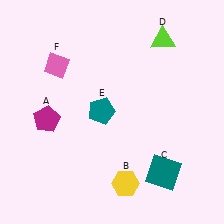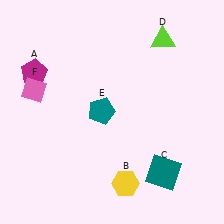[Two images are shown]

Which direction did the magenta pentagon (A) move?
The magenta pentagon (A) moved up.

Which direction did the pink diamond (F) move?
The pink diamond (F) moved down.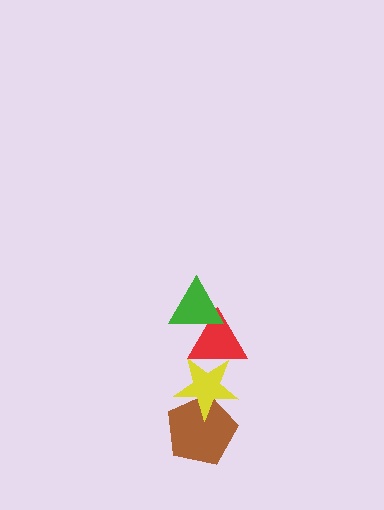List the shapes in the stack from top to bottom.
From top to bottom: the green triangle, the red triangle, the yellow star, the brown pentagon.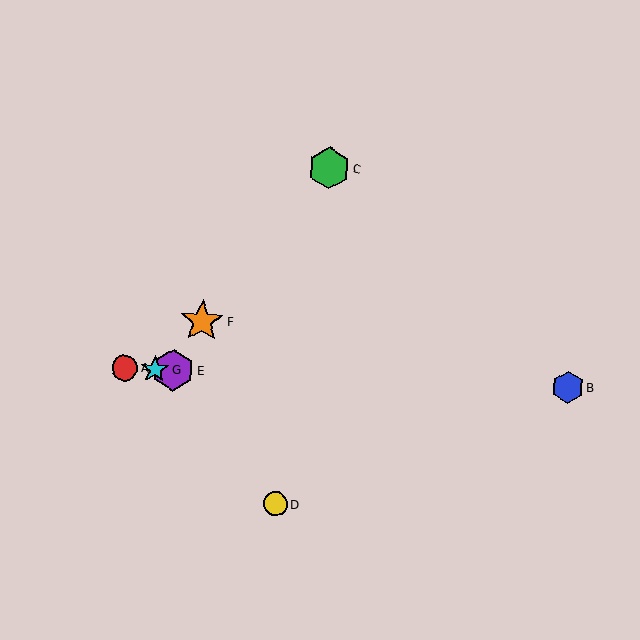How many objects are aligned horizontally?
4 objects (A, B, E, G) are aligned horizontally.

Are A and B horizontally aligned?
Yes, both are at y≈368.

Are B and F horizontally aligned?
No, B is at y≈387 and F is at y≈321.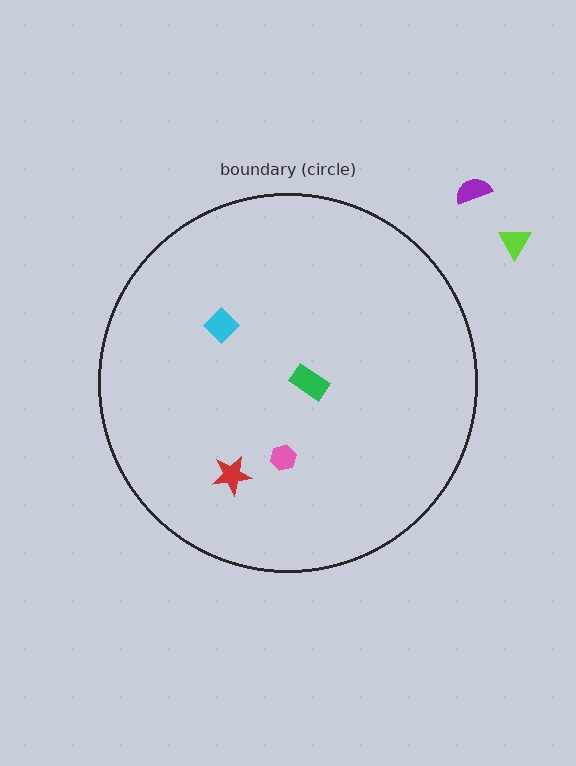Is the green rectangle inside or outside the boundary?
Inside.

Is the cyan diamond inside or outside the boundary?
Inside.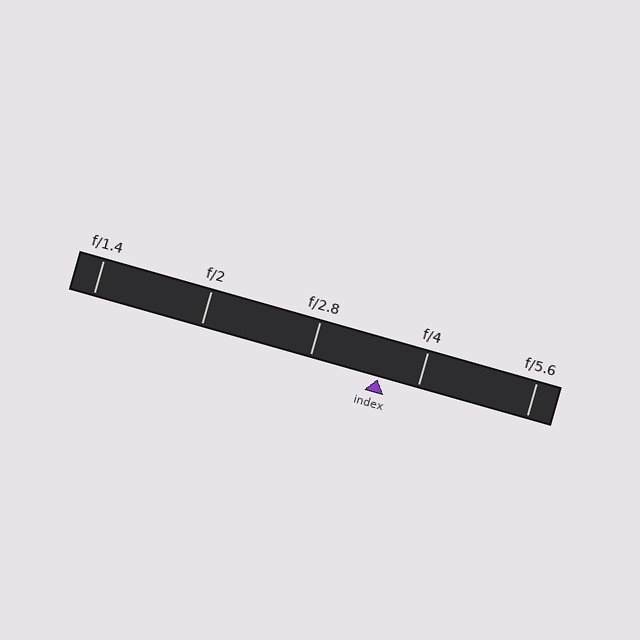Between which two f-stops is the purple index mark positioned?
The index mark is between f/2.8 and f/4.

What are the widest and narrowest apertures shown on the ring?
The widest aperture shown is f/1.4 and the narrowest is f/5.6.